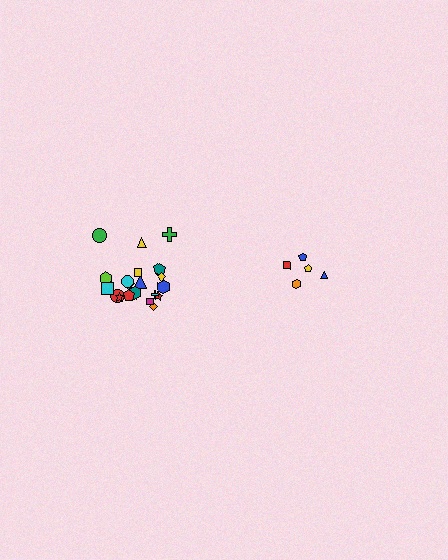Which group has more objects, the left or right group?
The left group.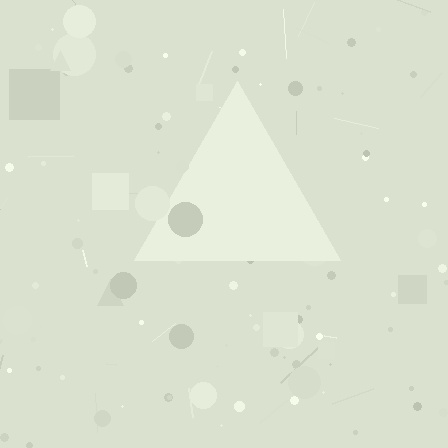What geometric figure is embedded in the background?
A triangle is embedded in the background.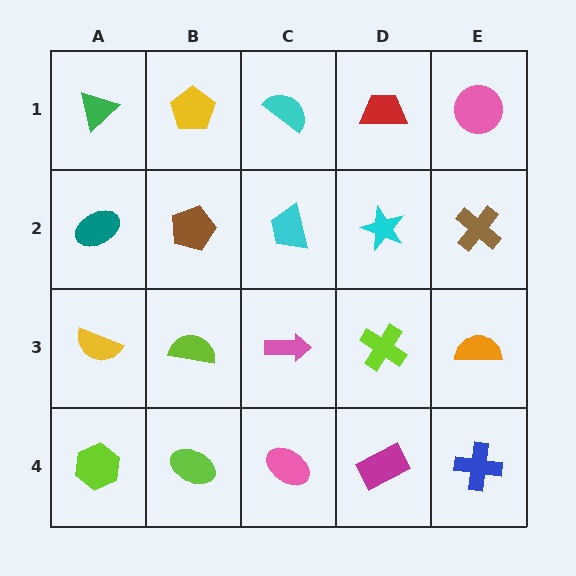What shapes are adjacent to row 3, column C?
A cyan trapezoid (row 2, column C), a pink ellipse (row 4, column C), a lime semicircle (row 3, column B), a lime cross (row 3, column D).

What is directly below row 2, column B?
A lime semicircle.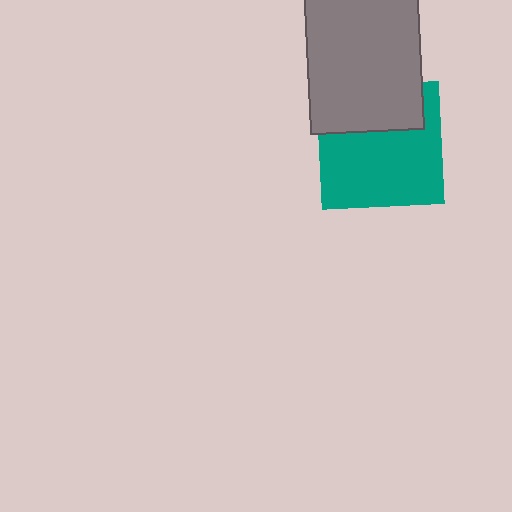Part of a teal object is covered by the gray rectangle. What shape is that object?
It is a square.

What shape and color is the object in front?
The object in front is a gray rectangle.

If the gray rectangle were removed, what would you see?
You would see the complete teal square.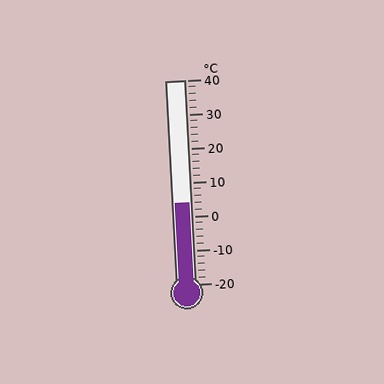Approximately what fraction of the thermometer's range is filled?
The thermometer is filled to approximately 40% of its range.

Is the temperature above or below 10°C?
The temperature is below 10°C.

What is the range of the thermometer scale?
The thermometer scale ranges from -20°C to 40°C.